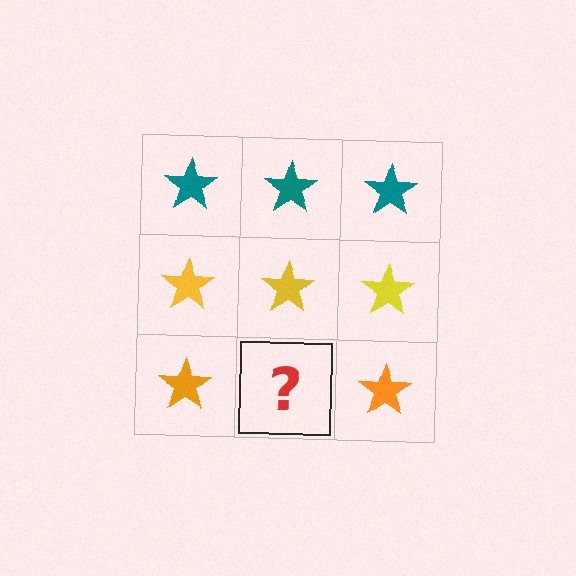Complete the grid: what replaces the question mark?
The question mark should be replaced with an orange star.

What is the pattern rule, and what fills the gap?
The rule is that each row has a consistent color. The gap should be filled with an orange star.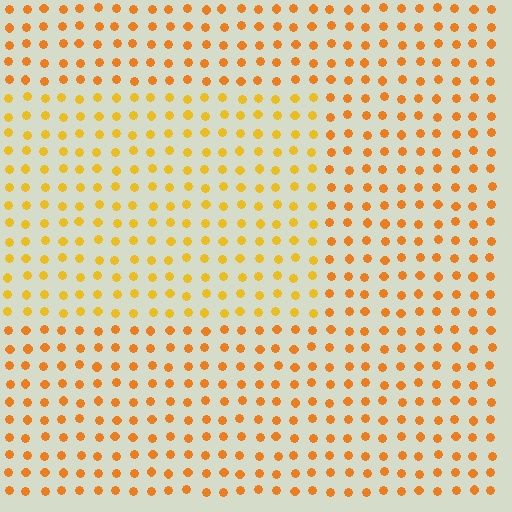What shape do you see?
I see a rectangle.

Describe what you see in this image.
The image is filled with small orange elements in a uniform arrangement. A rectangle-shaped region is visible where the elements are tinted to a slightly different hue, forming a subtle color boundary.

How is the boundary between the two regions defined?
The boundary is defined purely by a slight shift in hue (about 19 degrees). Spacing, size, and orientation are identical on both sides.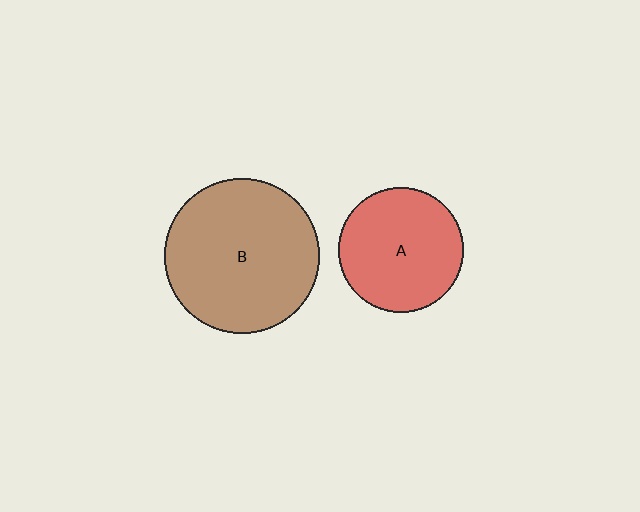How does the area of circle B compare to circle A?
Approximately 1.5 times.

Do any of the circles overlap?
No, none of the circles overlap.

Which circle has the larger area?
Circle B (brown).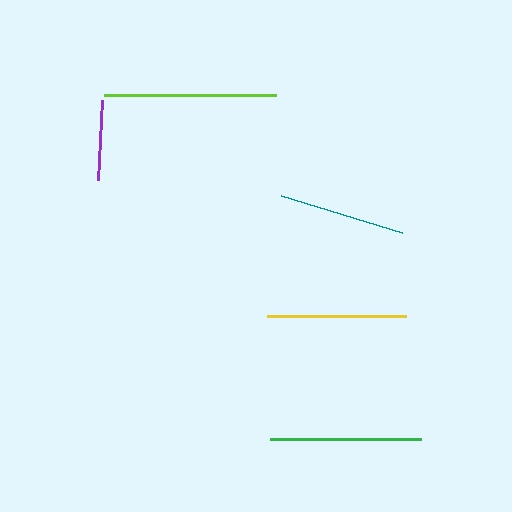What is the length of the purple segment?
The purple segment is approximately 81 pixels long.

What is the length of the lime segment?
The lime segment is approximately 173 pixels long.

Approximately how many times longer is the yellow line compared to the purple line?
The yellow line is approximately 1.7 times the length of the purple line.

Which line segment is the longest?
The lime line is the longest at approximately 173 pixels.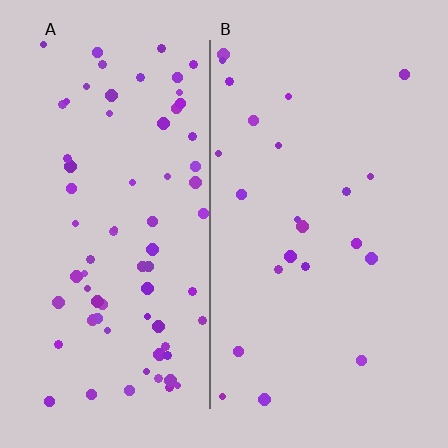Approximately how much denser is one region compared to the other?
Approximately 3.3× — region A over region B.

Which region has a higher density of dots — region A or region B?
A (the left).